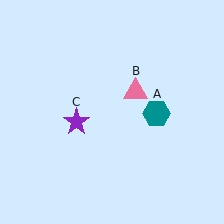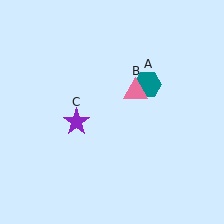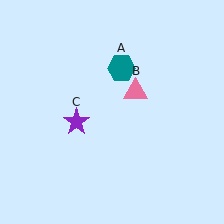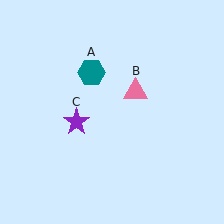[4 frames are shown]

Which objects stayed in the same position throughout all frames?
Pink triangle (object B) and purple star (object C) remained stationary.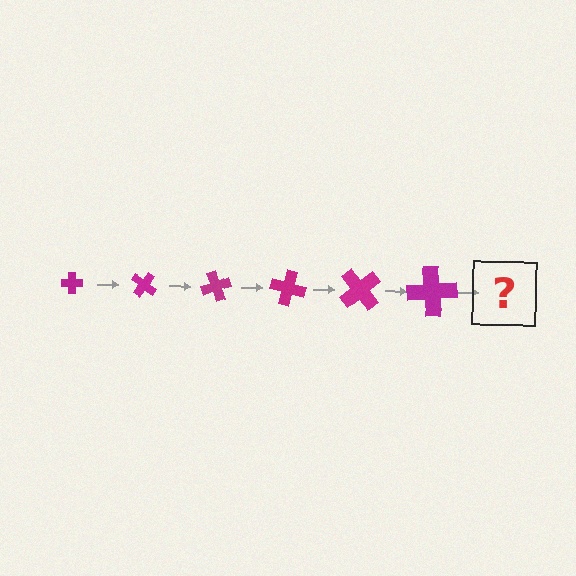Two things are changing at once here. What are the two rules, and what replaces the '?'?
The two rules are that the cross grows larger each step and it rotates 35 degrees each step. The '?' should be a cross, larger than the previous one and rotated 210 degrees from the start.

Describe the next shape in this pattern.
It should be a cross, larger than the previous one and rotated 210 degrees from the start.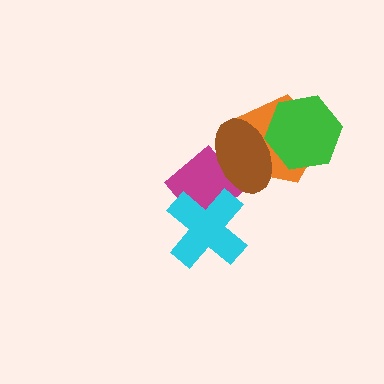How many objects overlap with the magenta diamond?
2 objects overlap with the magenta diamond.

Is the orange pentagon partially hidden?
Yes, it is partially covered by another shape.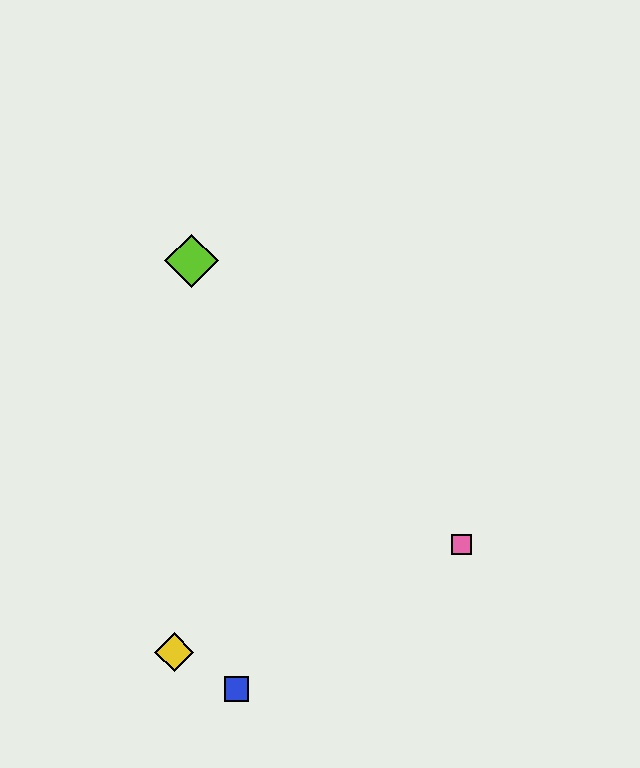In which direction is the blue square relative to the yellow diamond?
The blue square is to the right of the yellow diamond.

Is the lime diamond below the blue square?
No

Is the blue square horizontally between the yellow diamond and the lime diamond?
No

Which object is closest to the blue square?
The yellow diamond is closest to the blue square.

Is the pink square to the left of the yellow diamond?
No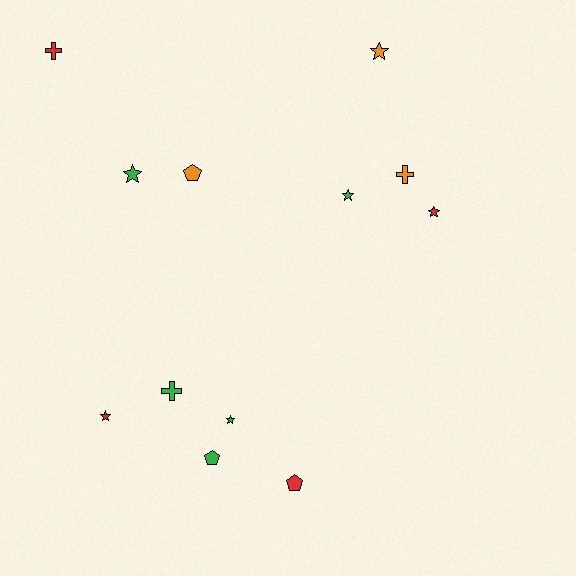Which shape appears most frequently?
Star, with 6 objects.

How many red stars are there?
There are 2 red stars.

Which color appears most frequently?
Green, with 5 objects.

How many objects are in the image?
There are 12 objects.